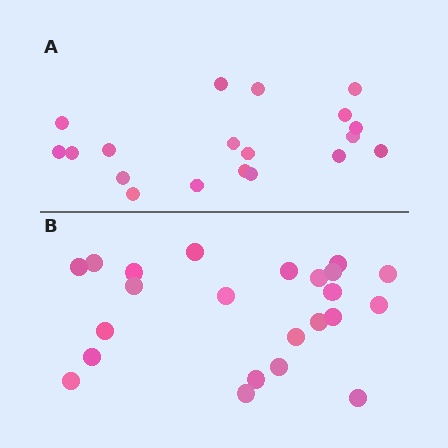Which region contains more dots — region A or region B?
Region B (the bottom region) has more dots.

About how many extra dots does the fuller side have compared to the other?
Region B has about 4 more dots than region A.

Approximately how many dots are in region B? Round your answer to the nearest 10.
About 20 dots. (The exact count is 23, which rounds to 20.)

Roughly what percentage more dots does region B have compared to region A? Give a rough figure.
About 20% more.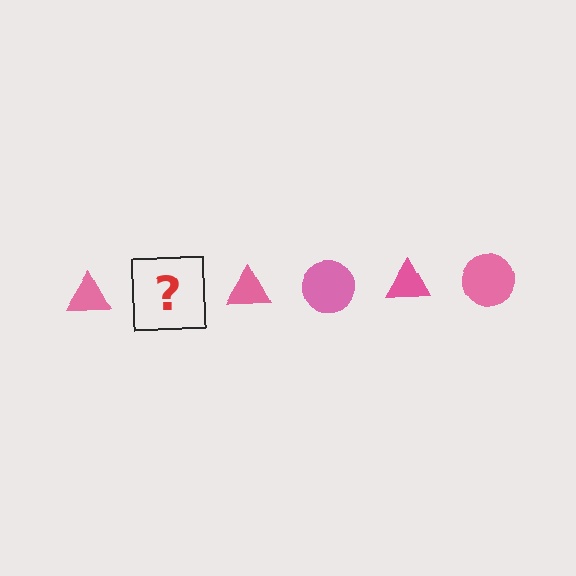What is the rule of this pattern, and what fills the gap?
The rule is that the pattern cycles through triangle, circle shapes in pink. The gap should be filled with a pink circle.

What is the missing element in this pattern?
The missing element is a pink circle.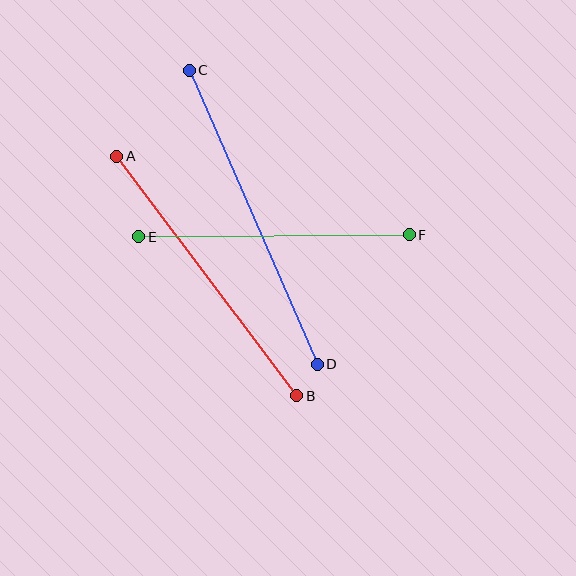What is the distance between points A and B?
The distance is approximately 300 pixels.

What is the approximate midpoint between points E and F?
The midpoint is at approximately (274, 236) pixels.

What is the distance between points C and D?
The distance is approximately 321 pixels.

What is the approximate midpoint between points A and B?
The midpoint is at approximately (207, 276) pixels.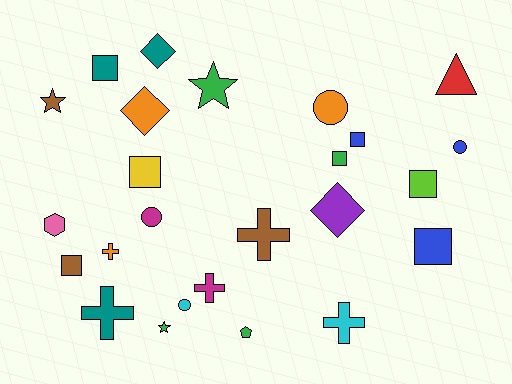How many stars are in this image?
There are 3 stars.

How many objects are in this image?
There are 25 objects.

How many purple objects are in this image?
There is 1 purple object.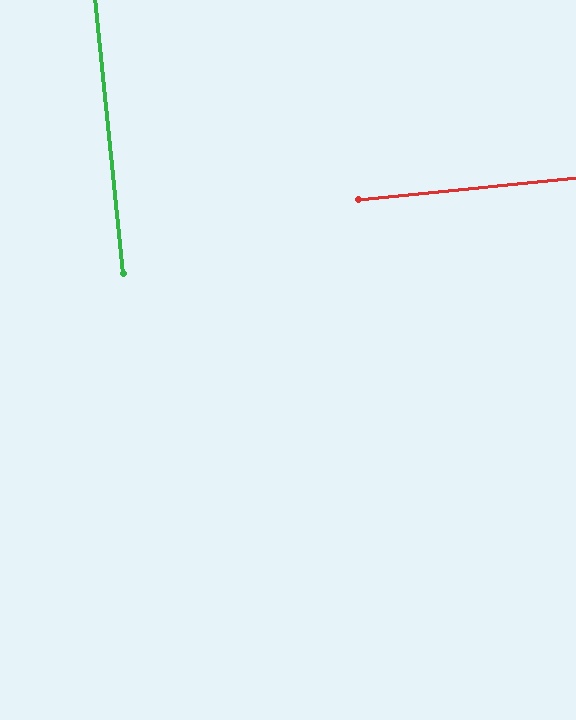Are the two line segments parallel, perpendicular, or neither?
Perpendicular — they meet at approximately 90°.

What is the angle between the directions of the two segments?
Approximately 90 degrees.